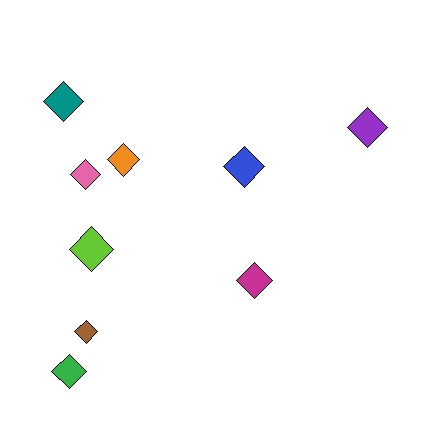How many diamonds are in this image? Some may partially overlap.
There are 9 diamonds.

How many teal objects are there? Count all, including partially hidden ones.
There is 1 teal object.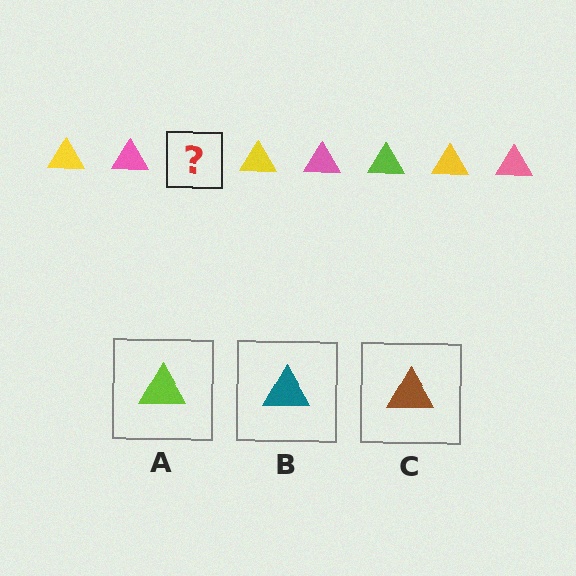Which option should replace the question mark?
Option A.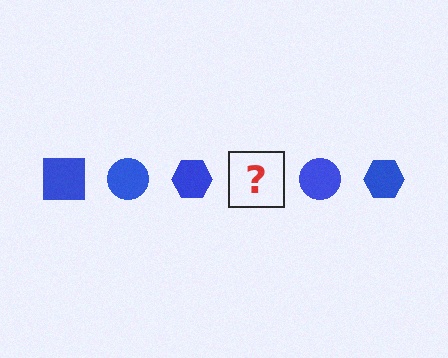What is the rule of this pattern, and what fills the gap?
The rule is that the pattern cycles through square, circle, hexagon shapes in blue. The gap should be filled with a blue square.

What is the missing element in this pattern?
The missing element is a blue square.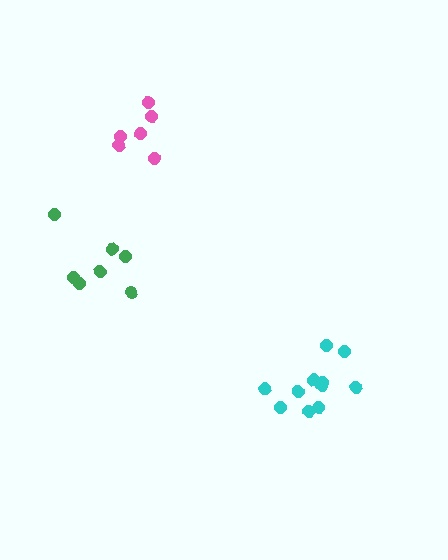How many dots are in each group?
Group 1: 11 dots, Group 2: 6 dots, Group 3: 7 dots (24 total).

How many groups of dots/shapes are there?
There are 3 groups.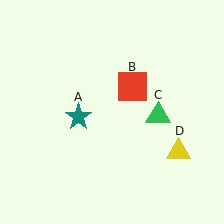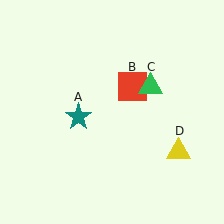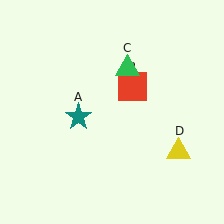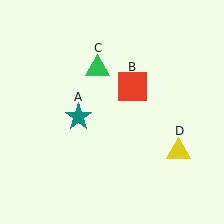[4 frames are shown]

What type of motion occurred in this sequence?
The green triangle (object C) rotated counterclockwise around the center of the scene.